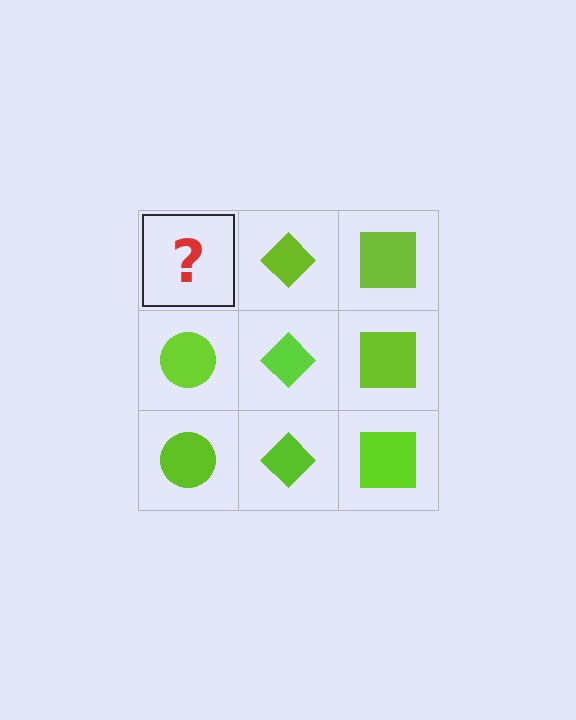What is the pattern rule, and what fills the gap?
The rule is that each column has a consistent shape. The gap should be filled with a lime circle.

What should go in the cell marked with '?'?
The missing cell should contain a lime circle.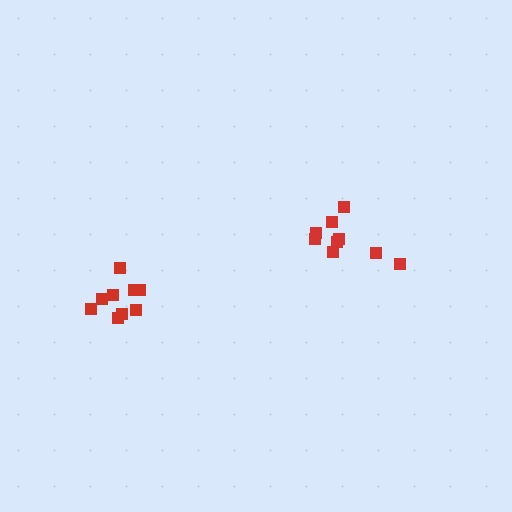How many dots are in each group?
Group 1: 9 dots, Group 2: 9 dots (18 total).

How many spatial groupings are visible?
There are 2 spatial groupings.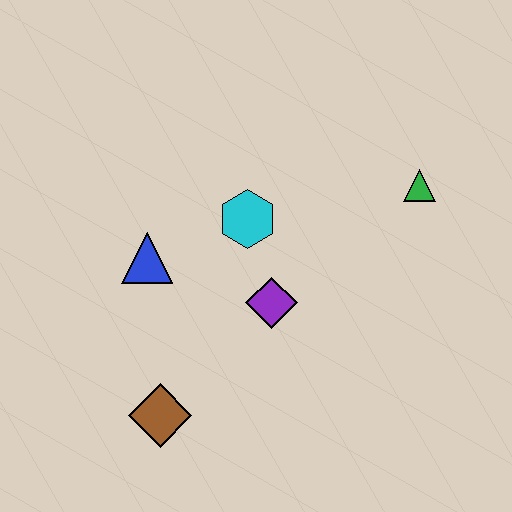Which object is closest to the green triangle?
The cyan hexagon is closest to the green triangle.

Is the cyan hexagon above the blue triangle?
Yes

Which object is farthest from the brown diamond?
The green triangle is farthest from the brown diamond.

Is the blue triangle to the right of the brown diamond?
No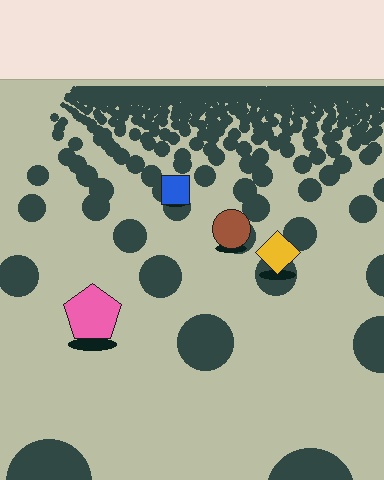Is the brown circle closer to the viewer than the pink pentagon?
No. The pink pentagon is closer — you can tell from the texture gradient: the ground texture is coarser near it.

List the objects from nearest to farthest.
From nearest to farthest: the pink pentagon, the yellow diamond, the brown circle, the blue square.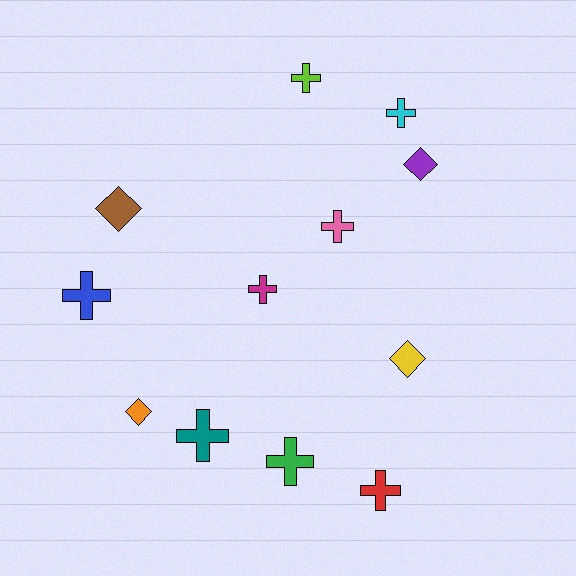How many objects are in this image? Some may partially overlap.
There are 12 objects.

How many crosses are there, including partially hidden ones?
There are 8 crosses.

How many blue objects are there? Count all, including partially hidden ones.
There is 1 blue object.